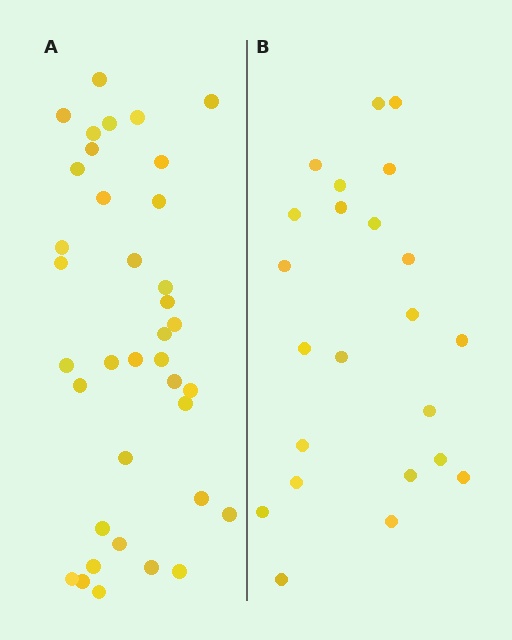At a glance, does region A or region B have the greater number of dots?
Region A (the left region) has more dots.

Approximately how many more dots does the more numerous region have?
Region A has approximately 15 more dots than region B.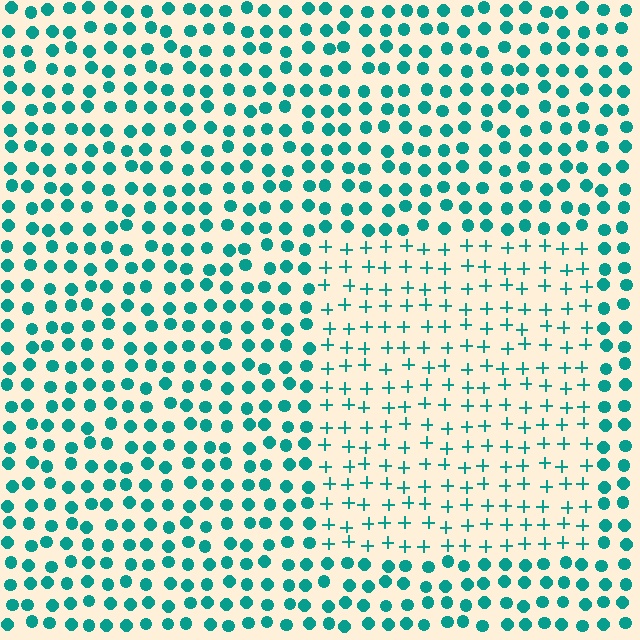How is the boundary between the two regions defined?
The boundary is defined by a change in element shape: plus signs inside vs. circles outside. All elements share the same color and spacing.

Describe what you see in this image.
The image is filled with small teal elements arranged in a uniform grid. A rectangle-shaped region contains plus signs, while the surrounding area contains circles. The boundary is defined purely by the change in element shape.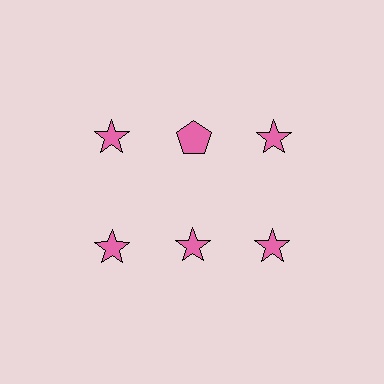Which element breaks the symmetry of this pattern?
The pink pentagon in the top row, second from left column breaks the symmetry. All other shapes are pink stars.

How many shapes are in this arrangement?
There are 6 shapes arranged in a grid pattern.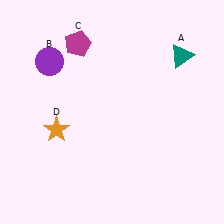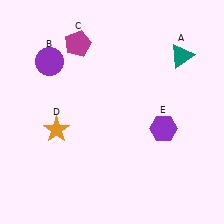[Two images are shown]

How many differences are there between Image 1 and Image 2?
There is 1 difference between the two images.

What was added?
A purple hexagon (E) was added in Image 2.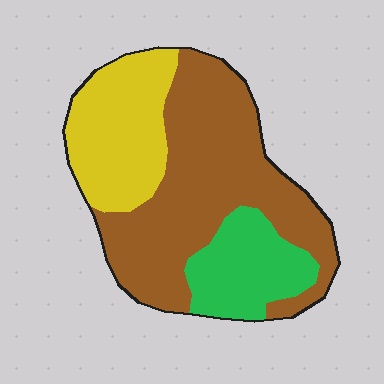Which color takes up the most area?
Brown, at roughly 55%.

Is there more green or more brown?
Brown.